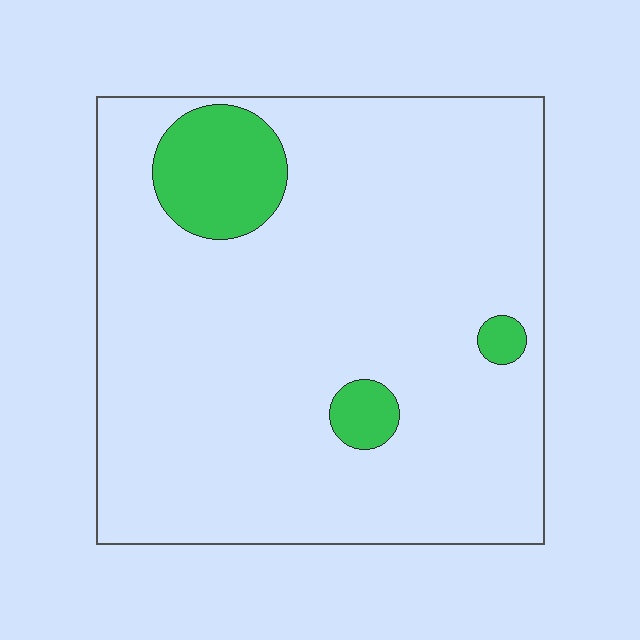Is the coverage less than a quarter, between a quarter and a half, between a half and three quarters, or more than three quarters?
Less than a quarter.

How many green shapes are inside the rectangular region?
3.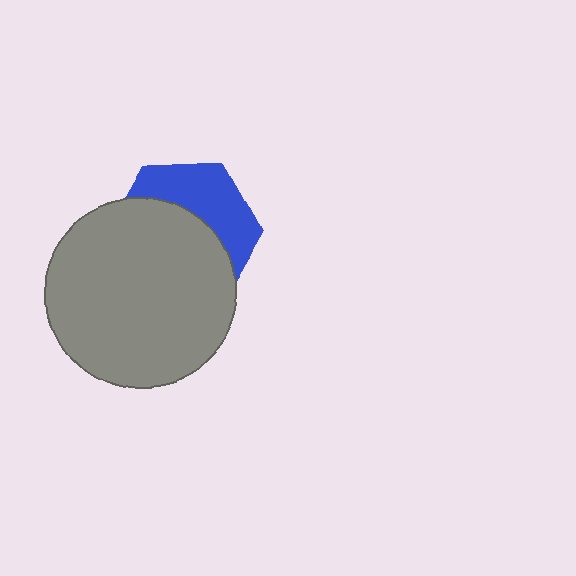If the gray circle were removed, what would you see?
You would see the complete blue hexagon.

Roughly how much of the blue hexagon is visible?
A small part of it is visible (roughly 40%).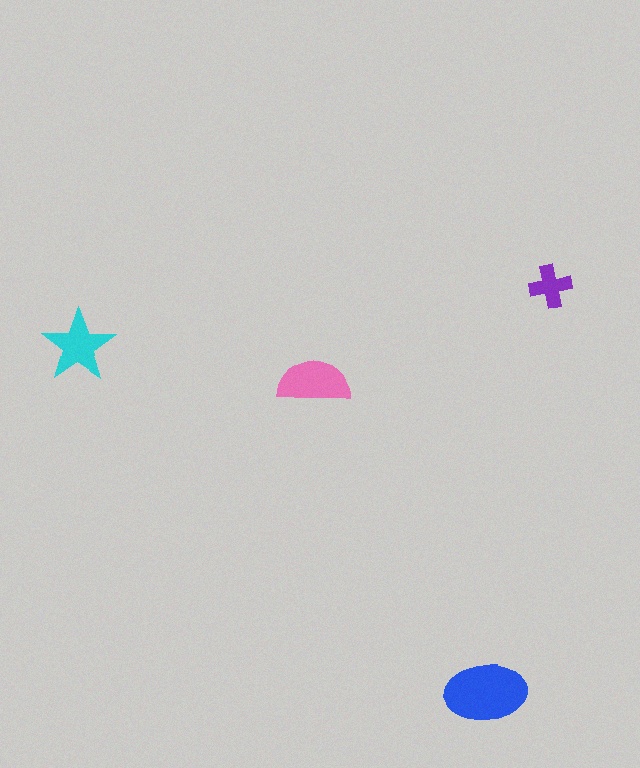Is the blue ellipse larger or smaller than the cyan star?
Larger.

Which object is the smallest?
The purple cross.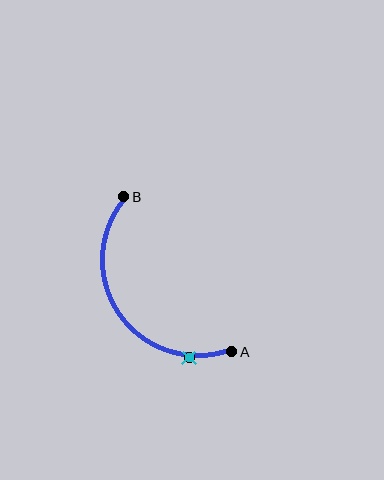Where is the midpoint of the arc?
The arc midpoint is the point on the curve farthest from the straight line joining A and B. It sits below and to the left of that line.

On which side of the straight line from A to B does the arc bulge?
The arc bulges below and to the left of the straight line connecting A and B.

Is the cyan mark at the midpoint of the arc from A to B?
No. The cyan mark lies on the arc but is closer to endpoint A. The arc midpoint would be at the point on the curve equidistant along the arc from both A and B.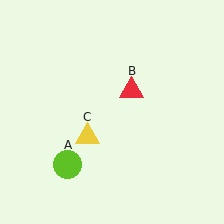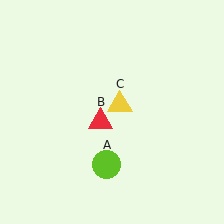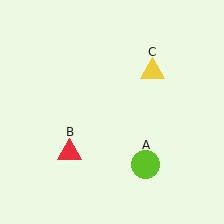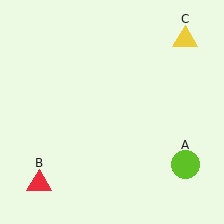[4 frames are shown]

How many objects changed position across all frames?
3 objects changed position: lime circle (object A), red triangle (object B), yellow triangle (object C).